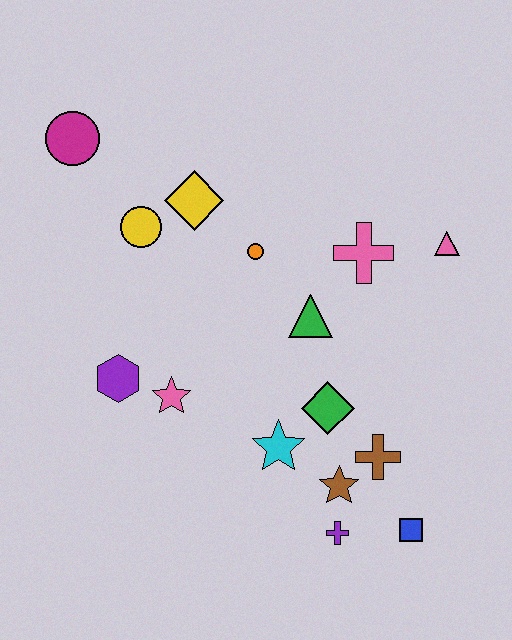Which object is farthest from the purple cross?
The magenta circle is farthest from the purple cross.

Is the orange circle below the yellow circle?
Yes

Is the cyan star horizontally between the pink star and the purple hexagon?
No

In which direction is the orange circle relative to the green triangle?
The orange circle is above the green triangle.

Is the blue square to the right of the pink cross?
Yes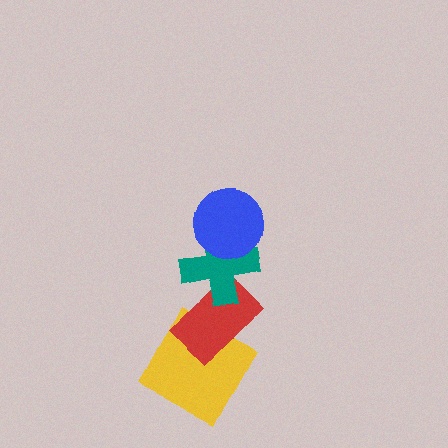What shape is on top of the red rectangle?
The teal cross is on top of the red rectangle.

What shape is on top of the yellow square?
The red rectangle is on top of the yellow square.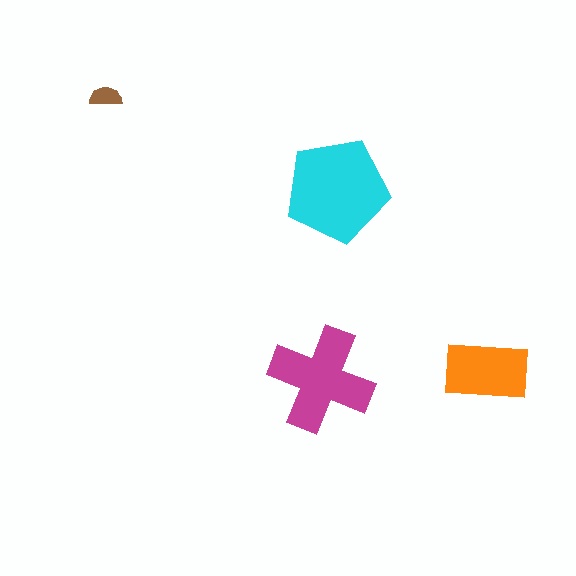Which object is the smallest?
The brown semicircle.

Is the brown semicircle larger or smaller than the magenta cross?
Smaller.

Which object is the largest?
The cyan pentagon.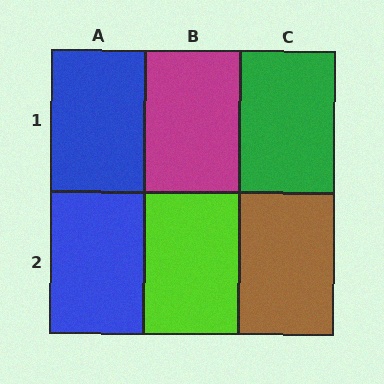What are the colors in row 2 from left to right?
Blue, lime, brown.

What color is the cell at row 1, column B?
Magenta.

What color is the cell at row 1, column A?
Blue.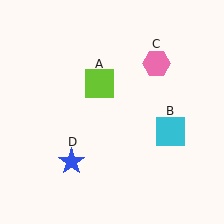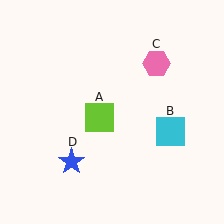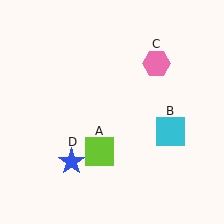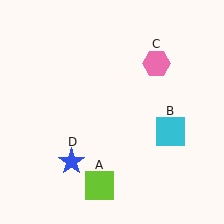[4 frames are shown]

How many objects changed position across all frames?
1 object changed position: lime square (object A).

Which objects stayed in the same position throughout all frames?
Cyan square (object B) and pink hexagon (object C) and blue star (object D) remained stationary.